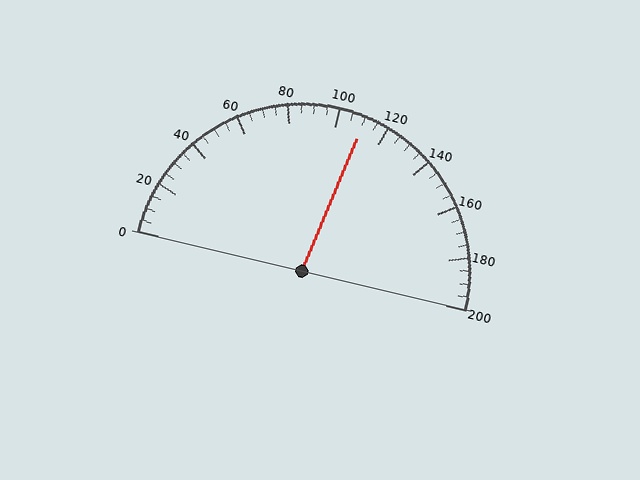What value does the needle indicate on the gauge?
The needle indicates approximately 110.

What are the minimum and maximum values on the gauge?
The gauge ranges from 0 to 200.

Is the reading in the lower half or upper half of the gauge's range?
The reading is in the upper half of the range (0 to 200).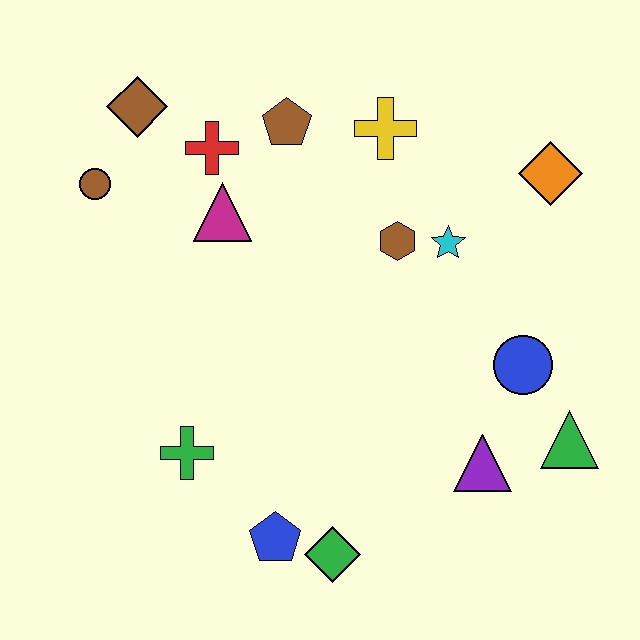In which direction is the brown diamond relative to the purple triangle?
The brown diamond is above the purple triangle.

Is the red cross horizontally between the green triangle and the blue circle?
No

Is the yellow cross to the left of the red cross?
No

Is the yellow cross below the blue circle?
No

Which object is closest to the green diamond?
The blue pentagon is closest to the green diamond.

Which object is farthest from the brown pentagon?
The green diamond is farthest from the brown pentagon.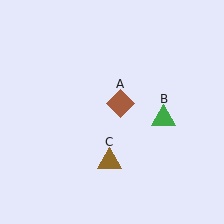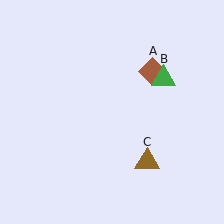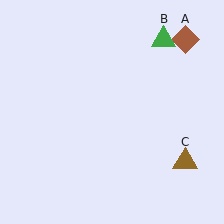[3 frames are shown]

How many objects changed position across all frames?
3 objects changed position: brown diamond (object A), green triangle (object B), brown triangle (object C).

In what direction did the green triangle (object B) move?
The green triangle (object B) moved up.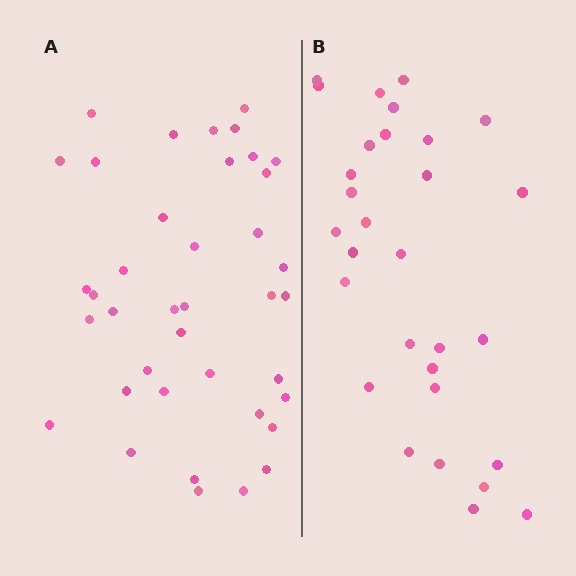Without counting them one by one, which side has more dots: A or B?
Region A (the left region) has more dots.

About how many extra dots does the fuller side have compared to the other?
Region A has roughly 8 or so more dots than region B.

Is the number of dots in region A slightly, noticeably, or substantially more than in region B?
Region A has noticeably more, but not dramatically so. The ratio is roughly 1.3 to 1.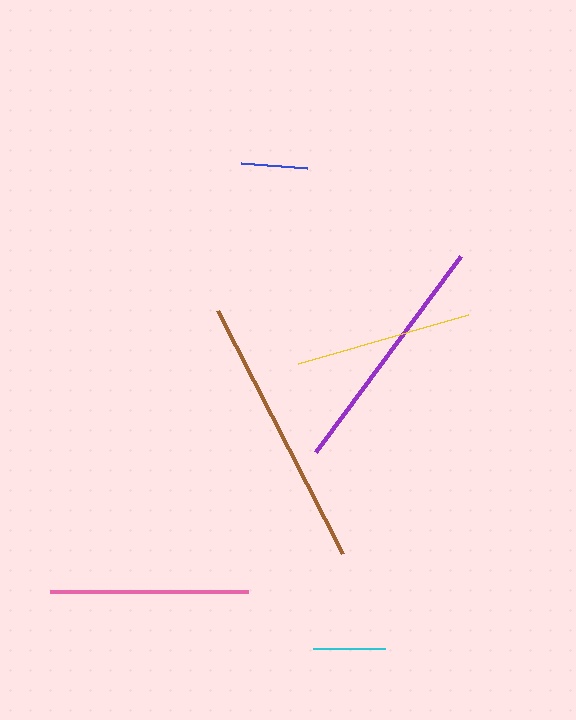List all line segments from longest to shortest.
From longest to shortest: brown, purple, pink, yellow, cyan, blue.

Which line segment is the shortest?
The blue line is the shortest at approximately 67 pixels.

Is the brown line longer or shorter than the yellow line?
The brown line is longer than the yellow line.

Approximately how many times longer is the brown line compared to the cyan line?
The brown line is approximately 3.8 times the length of the cyan line.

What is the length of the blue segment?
The blue segment is approximately 67 pixels long.